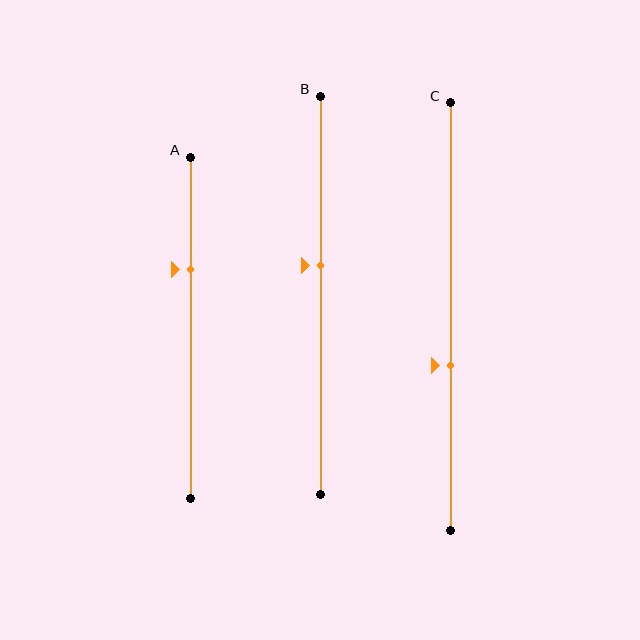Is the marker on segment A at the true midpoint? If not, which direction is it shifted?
No, the marker on segment A is shifted upward by about 17% of the segment length.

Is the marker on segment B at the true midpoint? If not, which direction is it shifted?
No, the marker on segment B is shifted upward by about 7% of the segment length.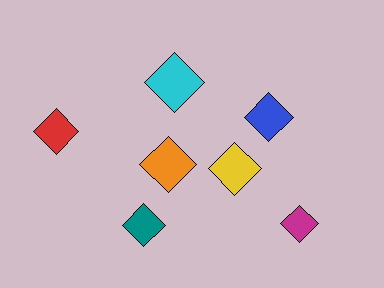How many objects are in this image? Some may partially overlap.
There are 7 objects.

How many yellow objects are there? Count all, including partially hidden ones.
There is 1 yellow object.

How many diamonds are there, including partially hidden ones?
There are 7 diamonds.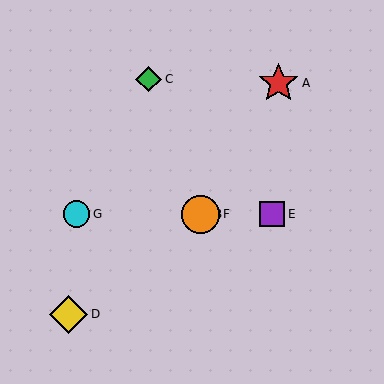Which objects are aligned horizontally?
Objects B, E, F, G are aligned horizontally.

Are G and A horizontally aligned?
No, G is at y≈214 and A is at y≈83.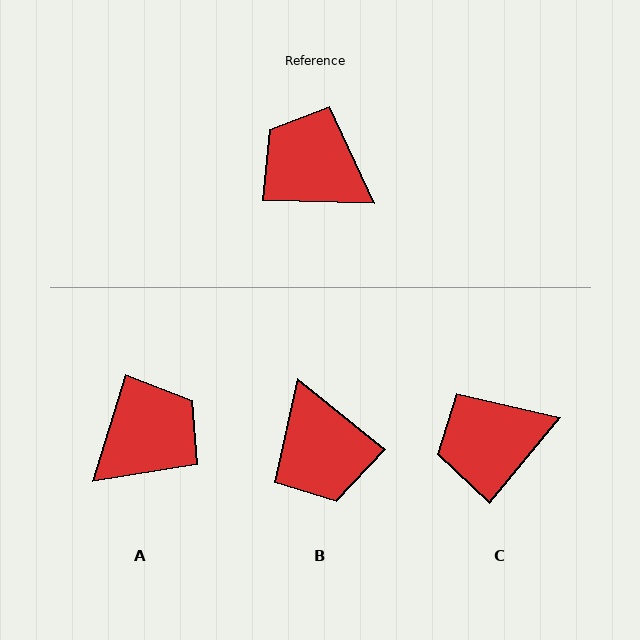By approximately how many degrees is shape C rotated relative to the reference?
Approximately 52 degrees counter-clockwise.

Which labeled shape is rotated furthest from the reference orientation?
B, about 143 degrees away.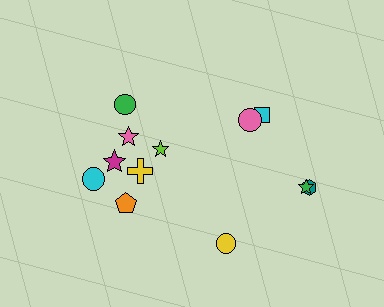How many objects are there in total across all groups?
There are 12 objects.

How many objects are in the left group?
There are 7 objects.